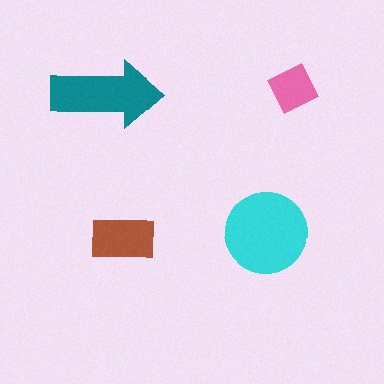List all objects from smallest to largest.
The pink diamond, the brown rectangle, the teal arrow, the cyan circle.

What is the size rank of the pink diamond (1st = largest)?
4th.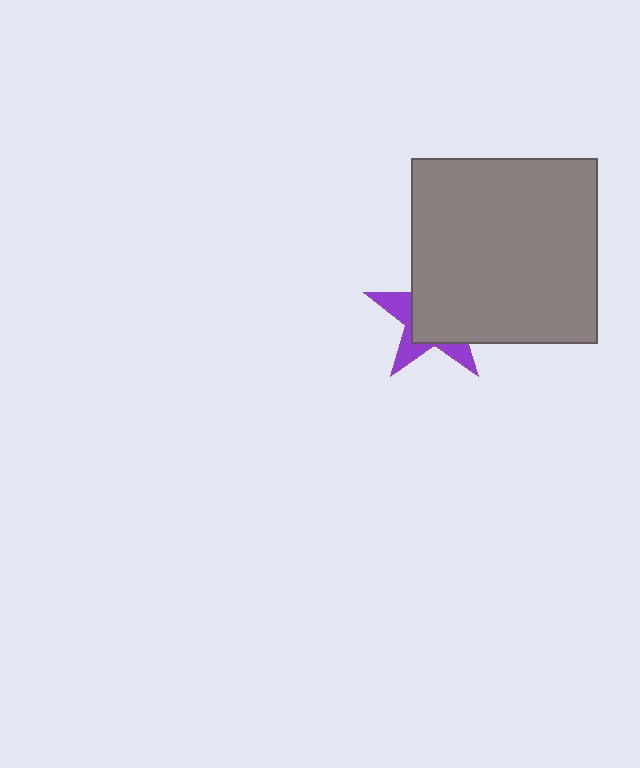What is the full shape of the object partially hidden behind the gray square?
The partially hidden object is a purple star.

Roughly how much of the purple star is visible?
A small part of it is visible (roughly 35%).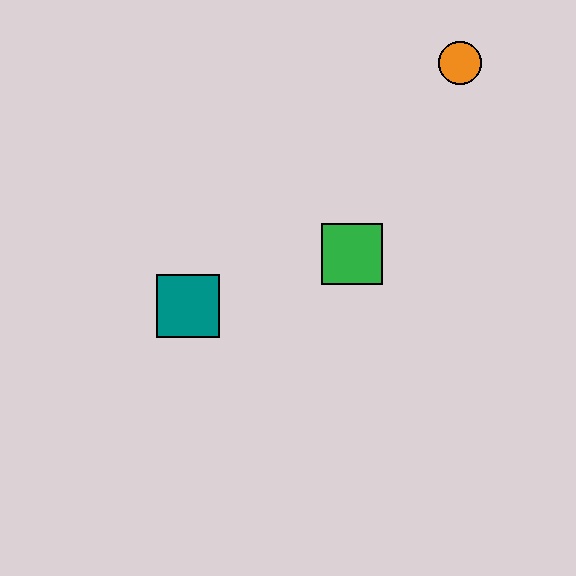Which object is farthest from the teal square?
The orange circle is farthest from the teal square.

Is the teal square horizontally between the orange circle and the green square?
No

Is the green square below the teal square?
No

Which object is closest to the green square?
The teal square is closest to the green square.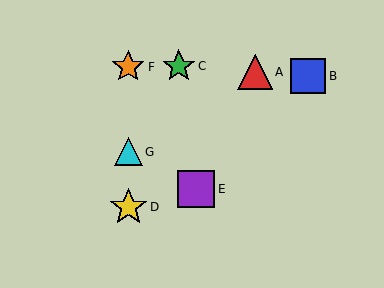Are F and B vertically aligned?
No, F is at x≈128 and B is at x≈308.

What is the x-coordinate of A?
Object A is at x≈255.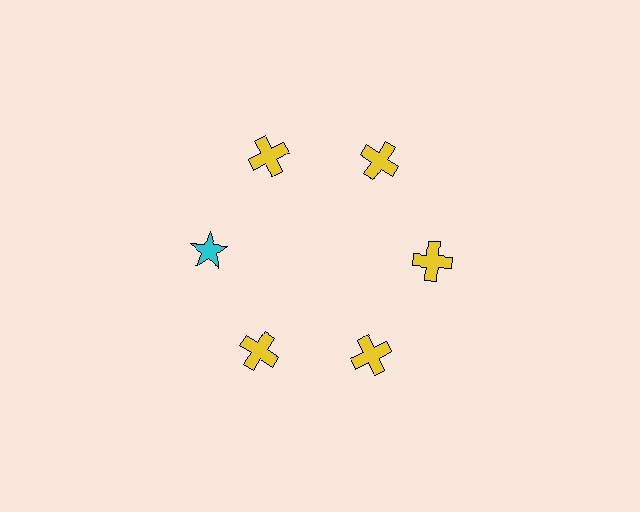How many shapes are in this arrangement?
There are 6 shapes arranged in a ring pattern.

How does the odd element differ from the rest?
It differs in both color (cyan instead of yellow) and shape (star instead of cross).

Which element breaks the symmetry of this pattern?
The cyan star at roughly the 9 o'clock position breaks the symmetry. All other shapes are yellow crosses.